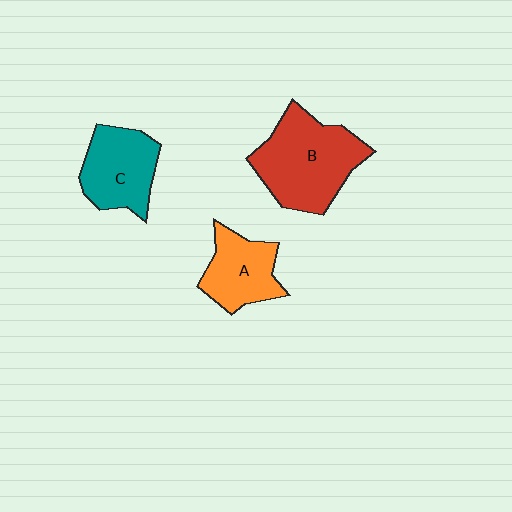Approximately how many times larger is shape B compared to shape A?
Approximately 1.7 times.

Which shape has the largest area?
Shape B (red).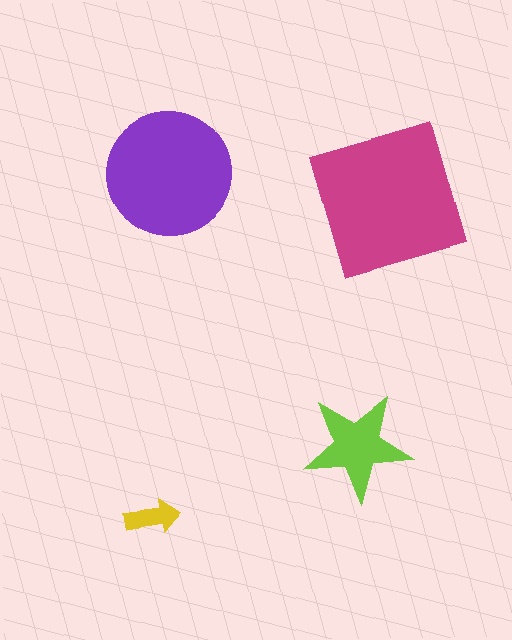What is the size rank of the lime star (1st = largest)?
3rd.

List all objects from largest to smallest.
The magenta square, the purple circle, the lime star, the yellow arrow.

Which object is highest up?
The purple circle is topmost.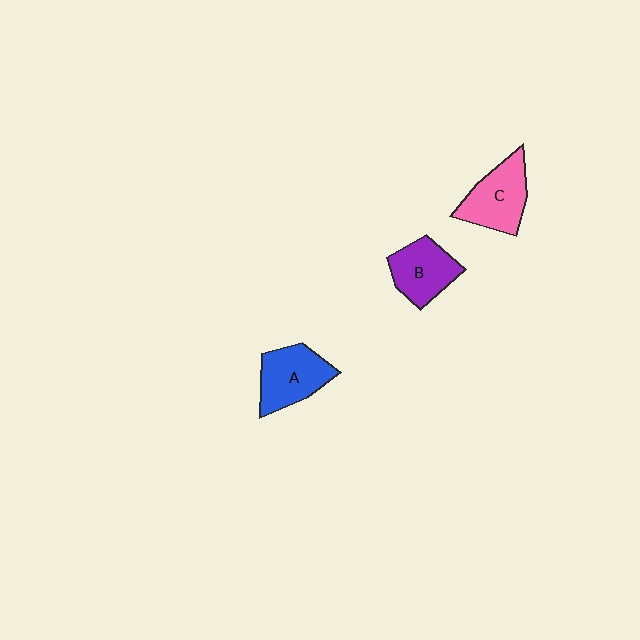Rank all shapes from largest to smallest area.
From largest to smallest: C (pink), A (blue), B (purple).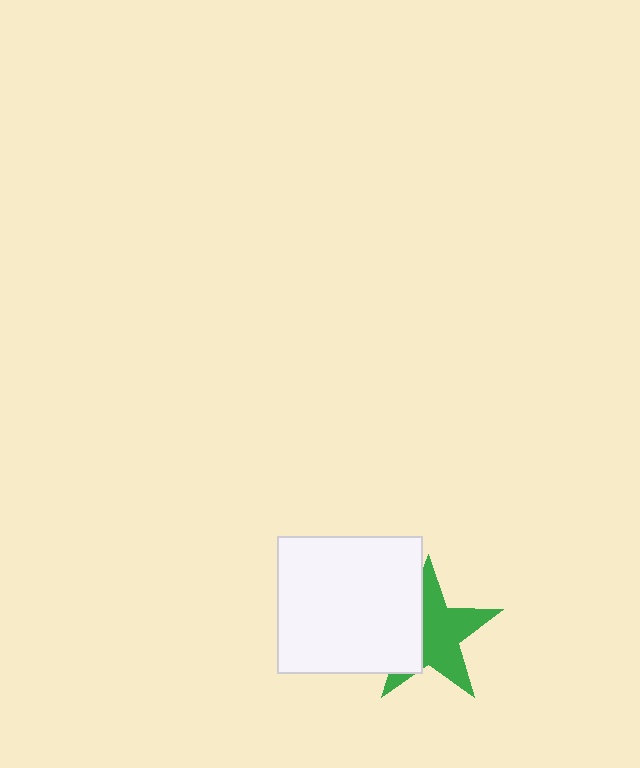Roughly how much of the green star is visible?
About half of it is visible (roughly 61%).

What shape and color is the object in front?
The object in front is a white rectangle.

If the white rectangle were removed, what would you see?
You would see the complete green star.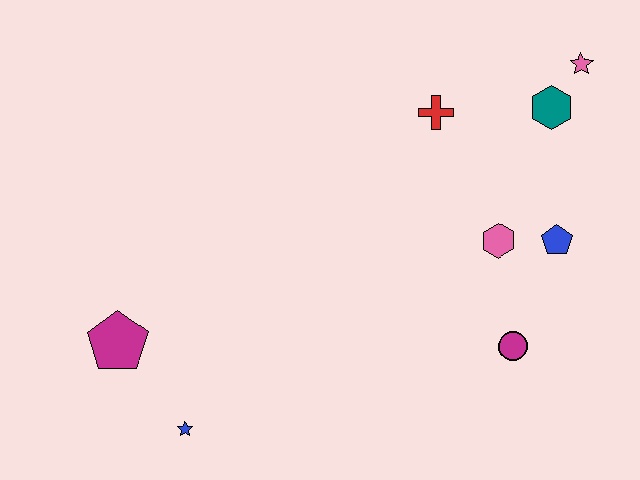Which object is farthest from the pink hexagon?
The magenta pentagon is farthest from the pink hexagon.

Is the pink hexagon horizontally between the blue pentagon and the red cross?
Yes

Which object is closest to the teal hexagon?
The pink star is closest to the teal hexagon.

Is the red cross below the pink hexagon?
No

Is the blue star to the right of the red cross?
No